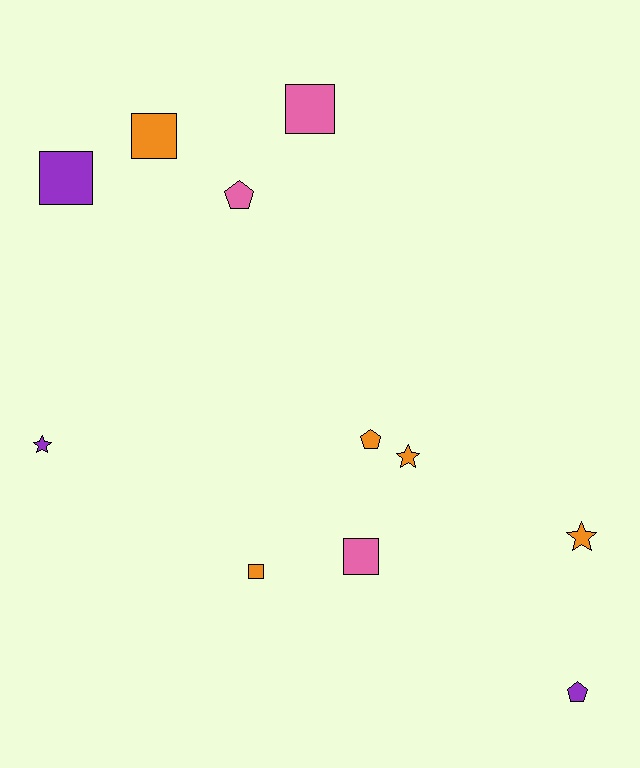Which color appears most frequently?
Orange, with 5 objects.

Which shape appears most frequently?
Square, with 5 objects.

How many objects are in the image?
There are 11 objects.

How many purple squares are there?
There is 1 purple square.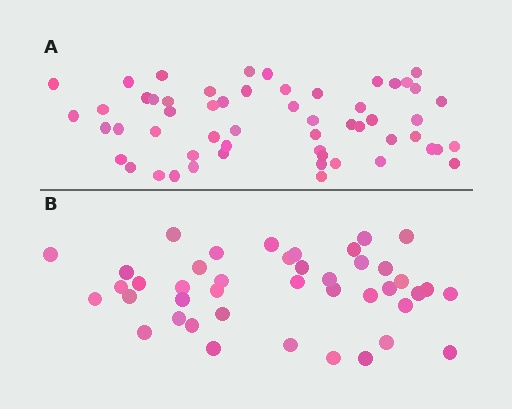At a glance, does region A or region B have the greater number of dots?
Region A (the top region) has more dots.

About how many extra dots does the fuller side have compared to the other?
Region A has approximately 15 more dots than region B.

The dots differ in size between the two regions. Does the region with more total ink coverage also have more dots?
No. Region B has more total ink coverage because its dots are larger, but region A actually contains more individual dots. Total area can be misleading — the number of items is what matters here.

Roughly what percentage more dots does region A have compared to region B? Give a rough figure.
About 35% more.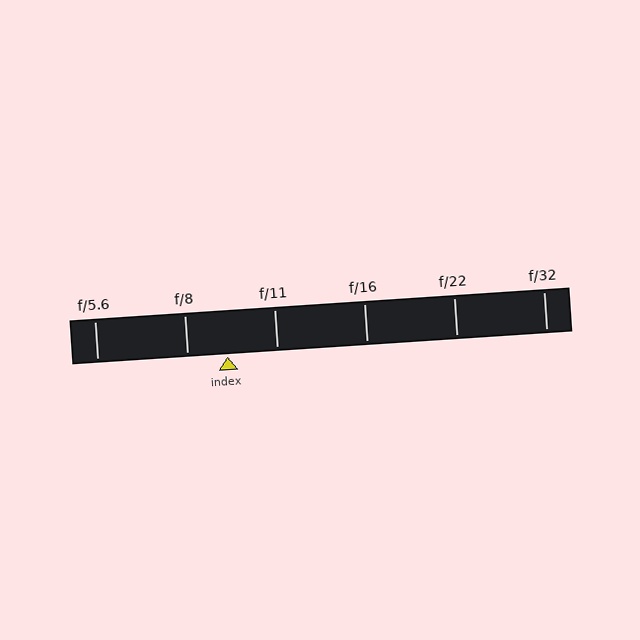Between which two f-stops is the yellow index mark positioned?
The index mark is between f/8 and f/11.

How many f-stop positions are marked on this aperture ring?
There are 6 f-stop positions marked.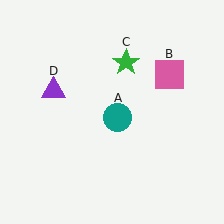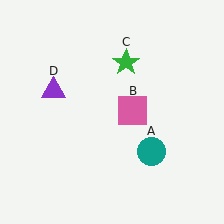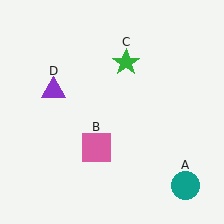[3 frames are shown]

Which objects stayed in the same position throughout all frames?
Green star (object C) and purple triangle (object D) remained stationary.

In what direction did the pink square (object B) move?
The pink square (object B) moved down and to the left.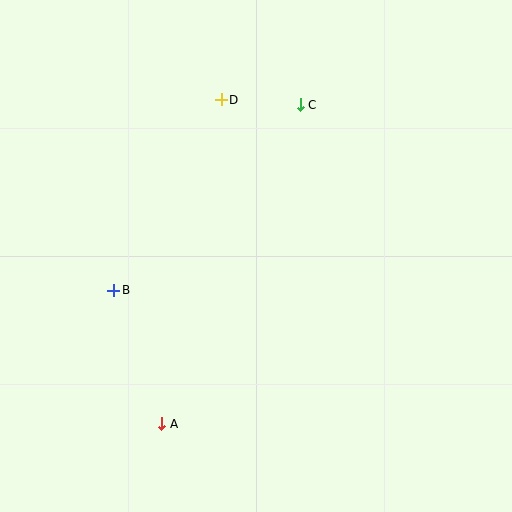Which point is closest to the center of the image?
Point B at (114, 290) is closest to the center.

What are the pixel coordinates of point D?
Point D is at (221, 100).